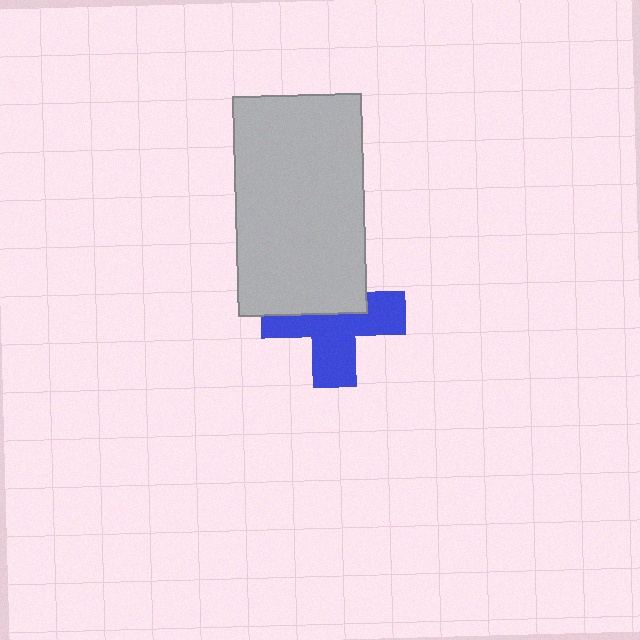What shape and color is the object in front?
The object in front is a light gray rectangle.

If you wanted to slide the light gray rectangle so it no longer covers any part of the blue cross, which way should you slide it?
Slide it up — that is the most direct way to separate the two shapes.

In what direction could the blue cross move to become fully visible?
The blue cross could move down. That would shift it out from behind the light gray rectangle entirely.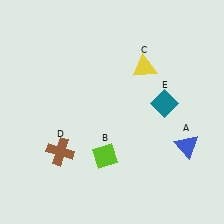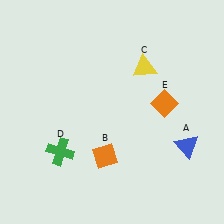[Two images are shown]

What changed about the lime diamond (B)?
In Image 1, B is lime. In Image 2, it changed to orange.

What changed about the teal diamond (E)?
In Image 1, E is teal. In Image 2, it changed to orange.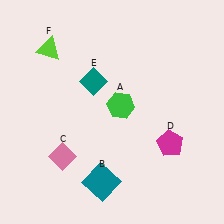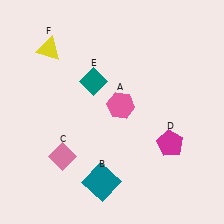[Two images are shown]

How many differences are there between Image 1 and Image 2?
There are 2 differences between the two images.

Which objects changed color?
A changed from green to pink. F changed from lime to yellow.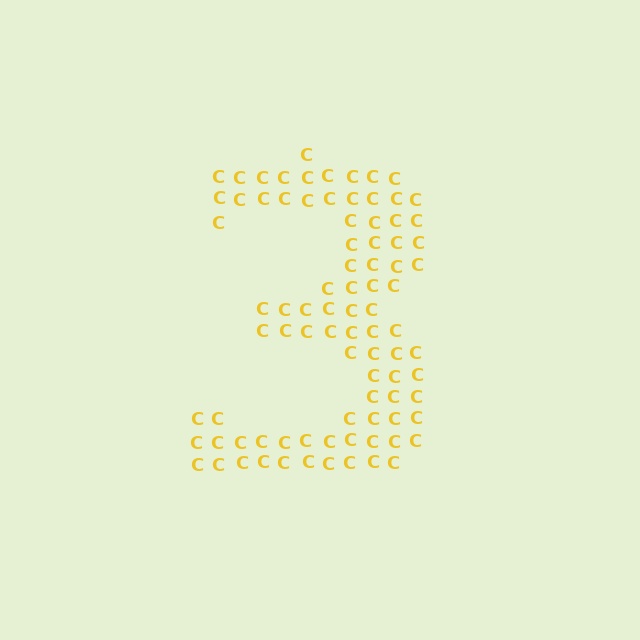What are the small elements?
The small elements are letter C's.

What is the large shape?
The large shape is the digit 3.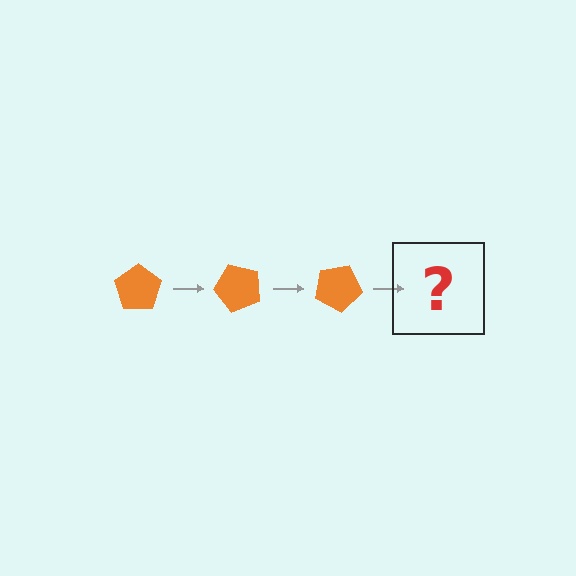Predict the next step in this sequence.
The next step is an orange pentagon rotated 150 degrees.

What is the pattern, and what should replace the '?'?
The pattern is that the pentagon rotates 50 degrees each step. The '?' should be an orange pentagon rotated 150 degrees.